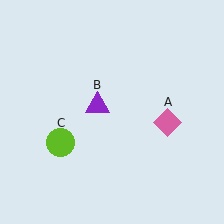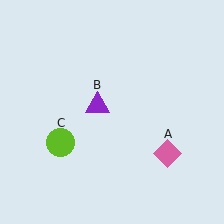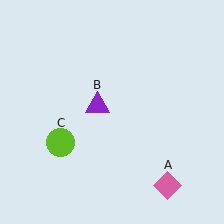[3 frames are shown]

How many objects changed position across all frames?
1 object changed position: pink diamond (object A).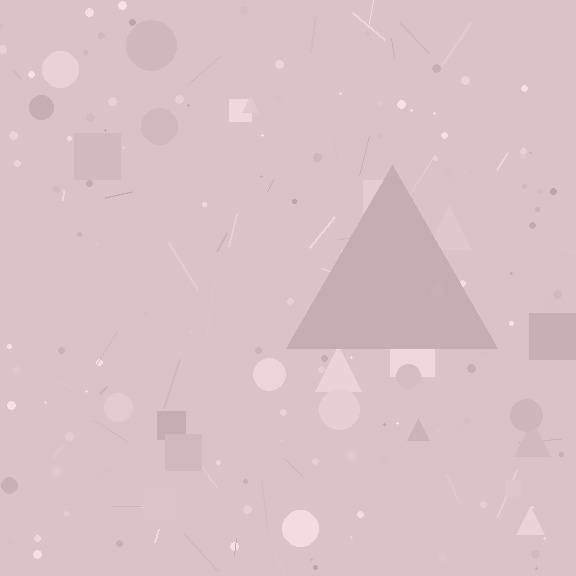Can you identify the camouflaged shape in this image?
The camouflaged shape is a triangle.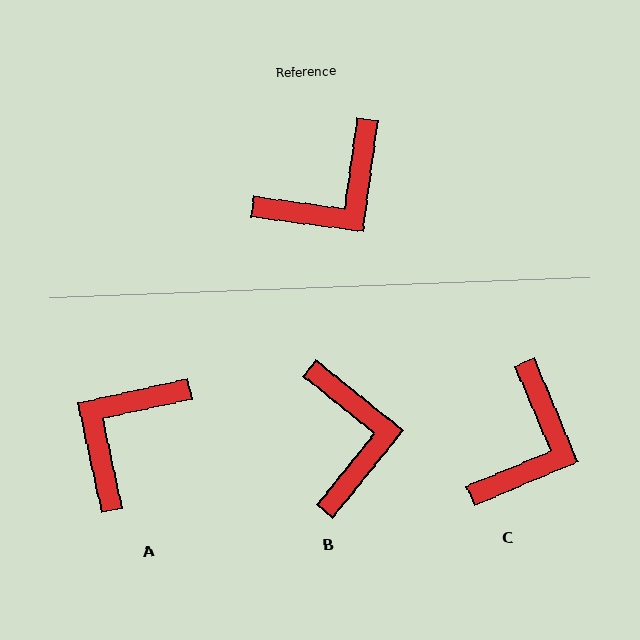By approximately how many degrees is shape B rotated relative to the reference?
Approximately 59 degrees counter-clockwise.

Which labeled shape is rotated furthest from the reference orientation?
A, about 160 degrees away.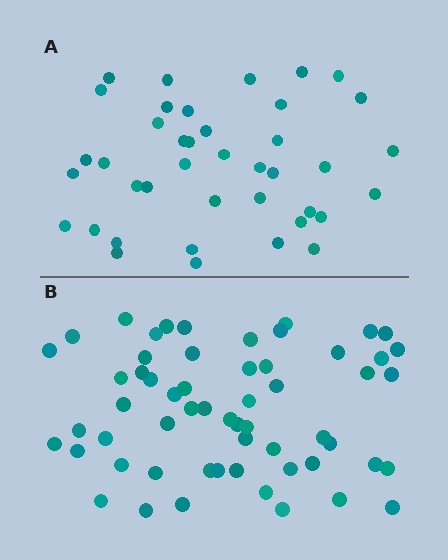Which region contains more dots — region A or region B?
Region B (the bottom region) has more dots.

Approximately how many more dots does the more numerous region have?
Region B has approximately 20 more dots than region A.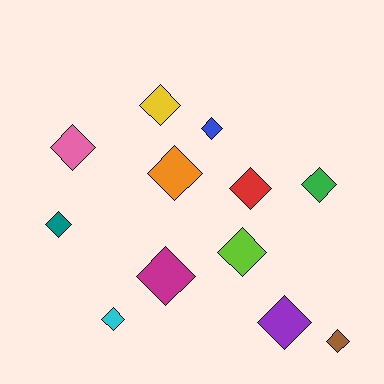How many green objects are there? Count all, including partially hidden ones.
There is 1 green object.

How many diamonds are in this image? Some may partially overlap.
There are 12 diamonds.